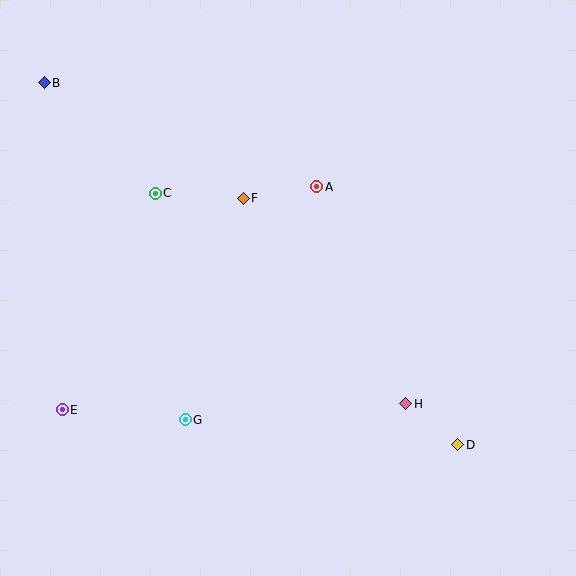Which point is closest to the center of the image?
Point F at (243, 198) is closest to the center.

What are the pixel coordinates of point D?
Point D is at (458, 445).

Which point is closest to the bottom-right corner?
Point D is closest to the bottom-right corner.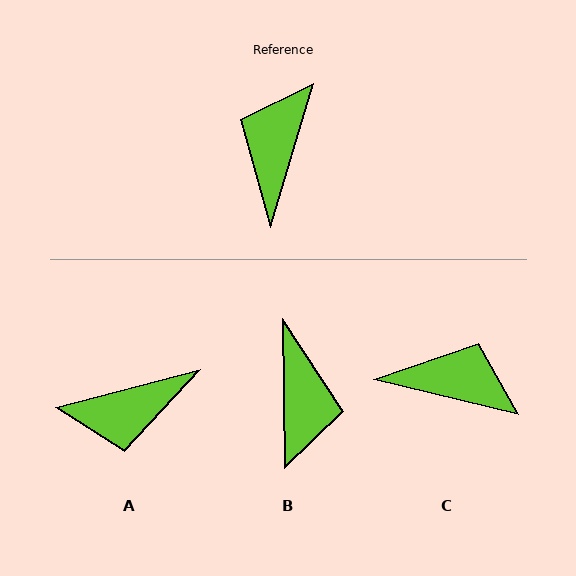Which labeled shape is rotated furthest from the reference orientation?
B, about 163 degrees away.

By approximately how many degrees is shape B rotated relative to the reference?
Approximately 163 degrees clockwise.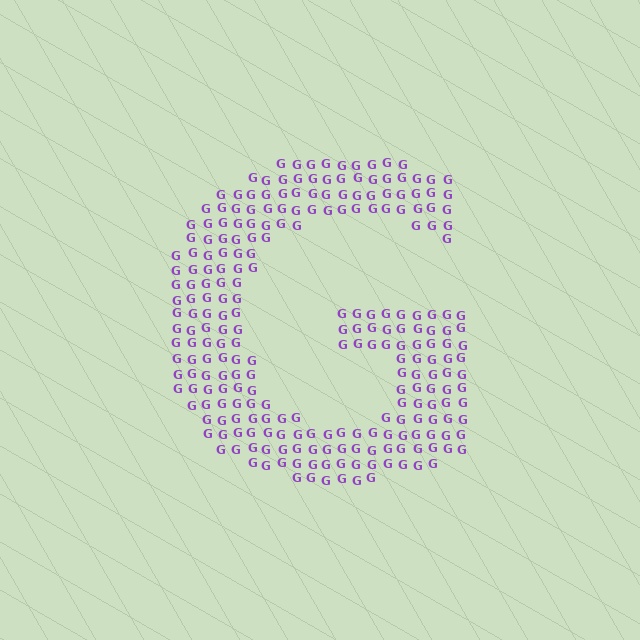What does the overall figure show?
The overall figure shows the letter G.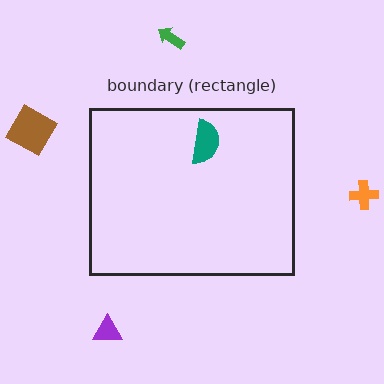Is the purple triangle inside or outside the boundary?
Outside.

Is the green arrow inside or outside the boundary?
Outside.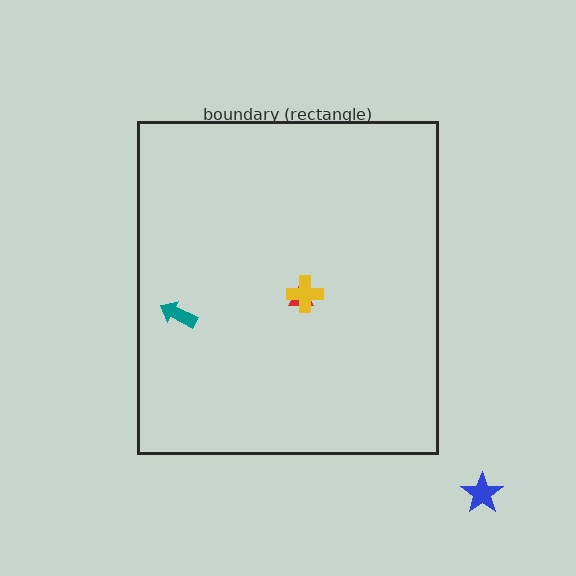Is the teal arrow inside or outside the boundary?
Inside.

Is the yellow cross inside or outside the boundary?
Inside.